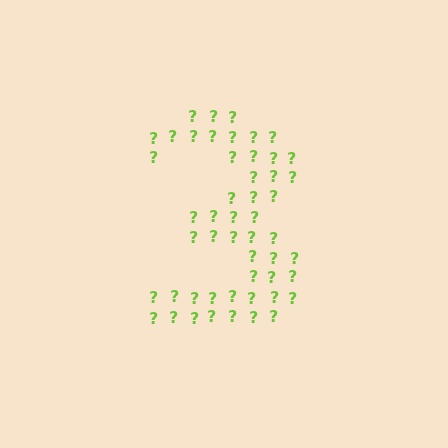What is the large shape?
The large shape is the digit 3.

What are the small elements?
The small elements are question marks.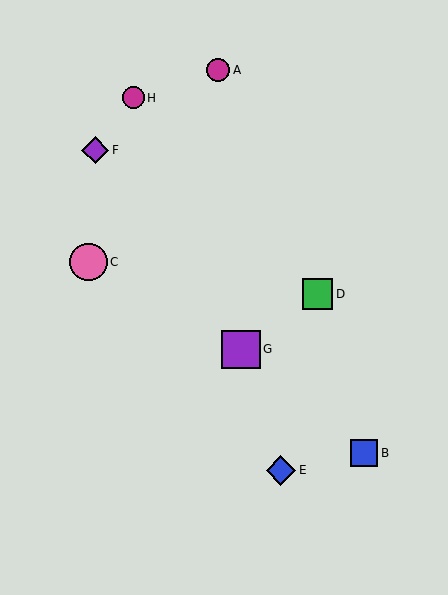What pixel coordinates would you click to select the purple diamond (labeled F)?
Click at (95, 150) to select the purple diamond F.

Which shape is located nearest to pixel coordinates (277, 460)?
The blue diamond (labeled E) at (281, 470) is nearest to that location.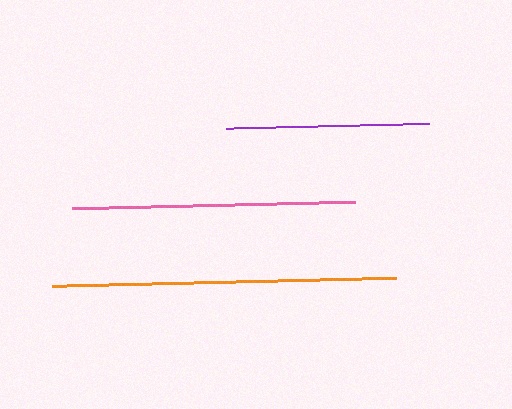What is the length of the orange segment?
The orange segment is approximately 344 pixels long.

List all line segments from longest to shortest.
From longest to shortest: orange, pink, purple.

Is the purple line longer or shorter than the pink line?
The pink line is longer than the purple line.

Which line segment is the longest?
The orange line is the longest at approximately 344 pixels.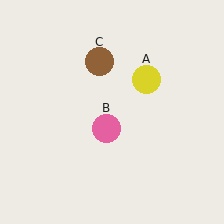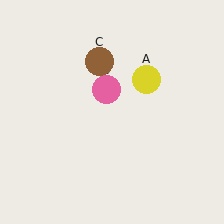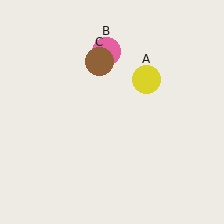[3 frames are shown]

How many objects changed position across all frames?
1 object changed position: pink circle (object B).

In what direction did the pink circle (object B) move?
The pink circle (object B) moved up.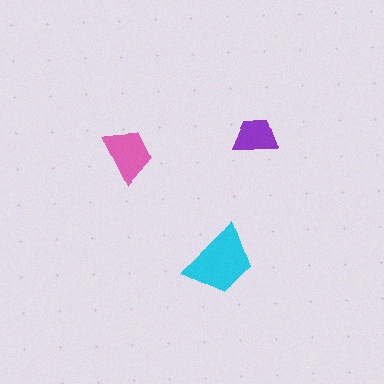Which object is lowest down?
The cyan trapezoid is bottommost.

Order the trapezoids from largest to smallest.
the cyan one, the pink one, the purple one.